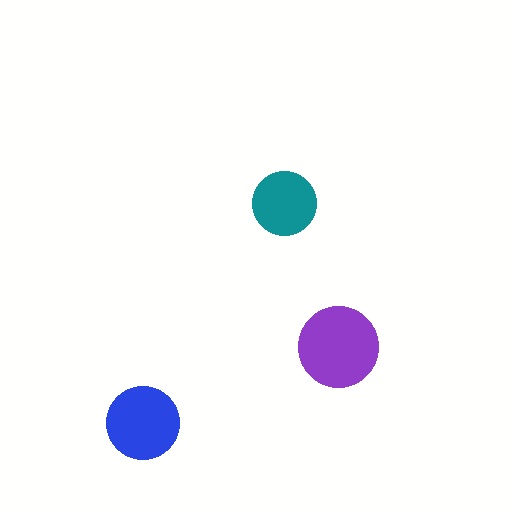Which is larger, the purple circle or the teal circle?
The purple one.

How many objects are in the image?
There are 3 objects in the image.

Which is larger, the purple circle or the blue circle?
The purple one.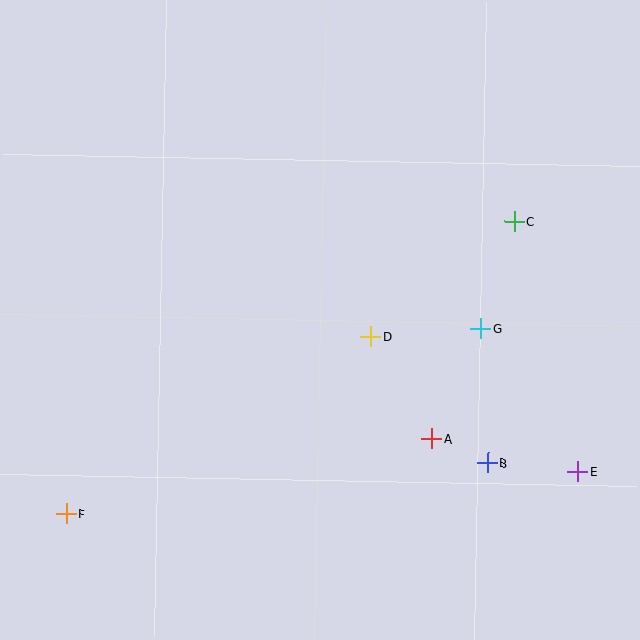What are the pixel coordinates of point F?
Point F is at (66, 514).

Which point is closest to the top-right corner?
Point C is closest to the top-right corner.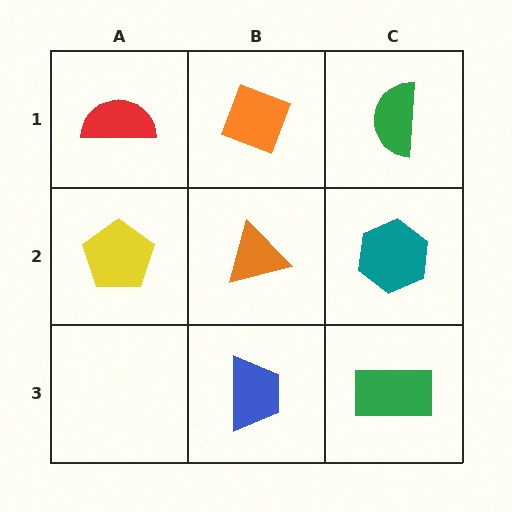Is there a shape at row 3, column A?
No, that cell is empty.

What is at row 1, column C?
A green semicircle.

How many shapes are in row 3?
2 shapes.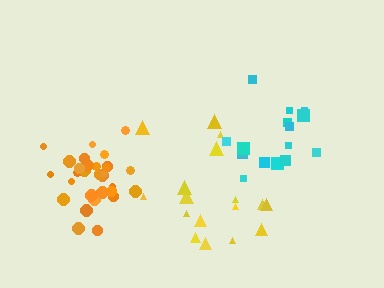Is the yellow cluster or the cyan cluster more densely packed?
Cyan.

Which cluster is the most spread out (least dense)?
Yellow.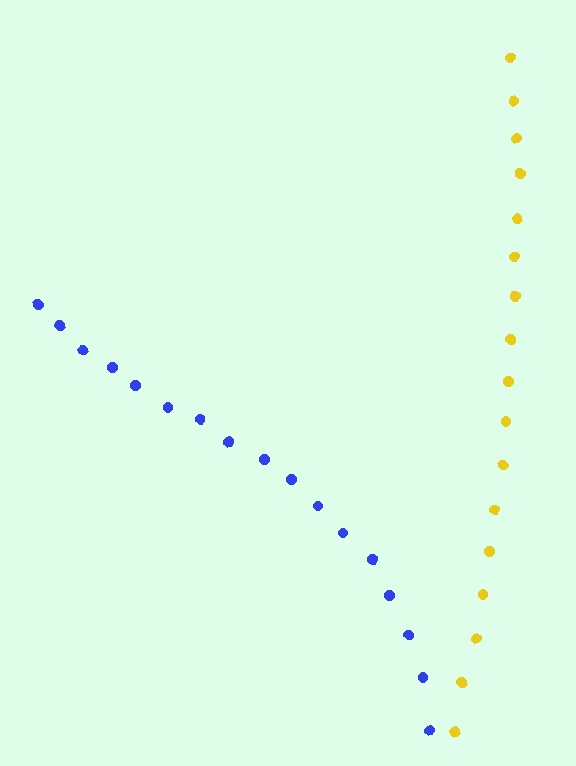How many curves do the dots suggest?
There are 2 distinct paths.